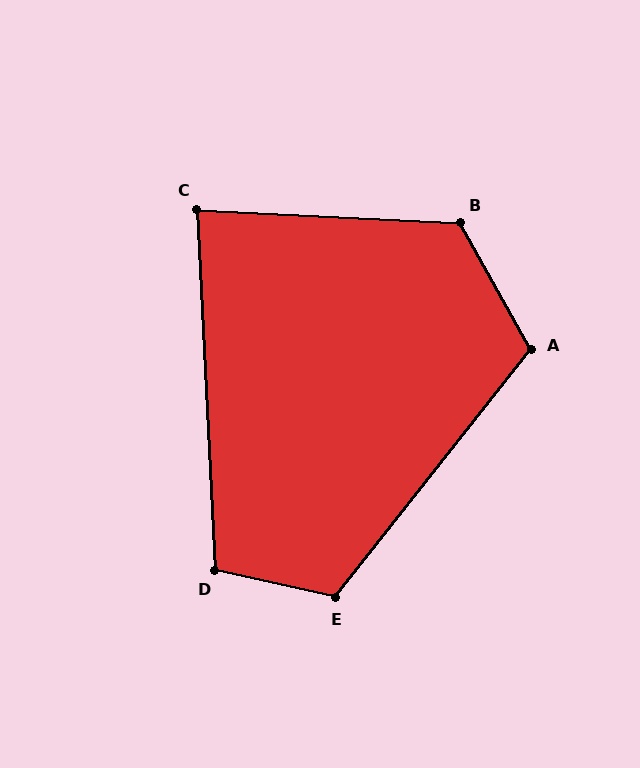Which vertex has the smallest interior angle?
C, at approximately 84 degrees.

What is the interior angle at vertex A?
Approximately 112 degrees (obtuse).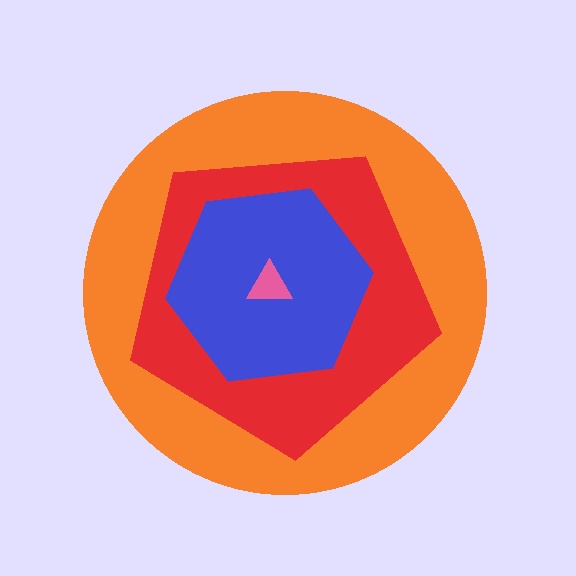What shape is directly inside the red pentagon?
The blue hexagon.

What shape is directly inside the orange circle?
The red pentagon.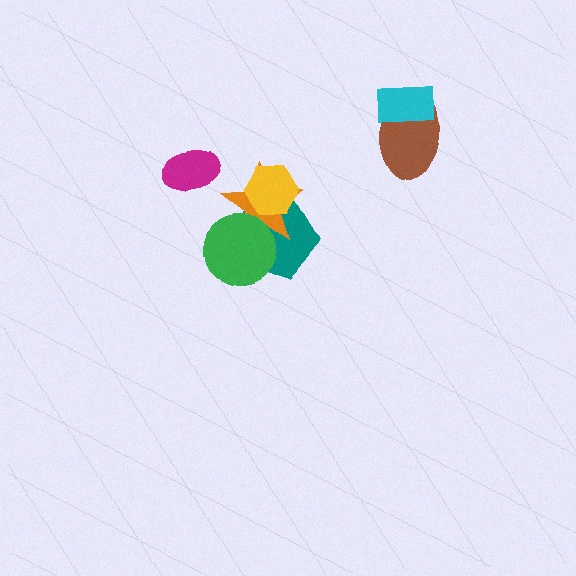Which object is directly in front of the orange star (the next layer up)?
The green circle is directly in front of the orange star.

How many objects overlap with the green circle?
2 objects overlap with the green circle.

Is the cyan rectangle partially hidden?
No, no other shape covers it.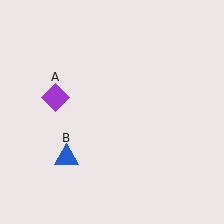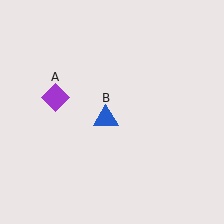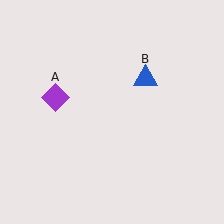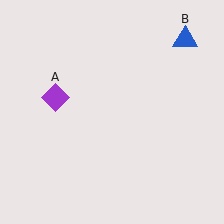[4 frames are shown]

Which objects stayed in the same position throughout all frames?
Purple diamond (object A) remained stationary.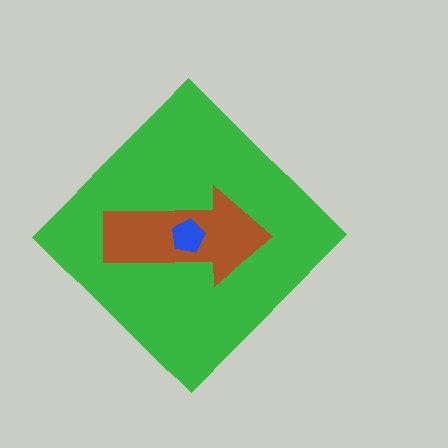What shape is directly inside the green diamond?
The brown arrow.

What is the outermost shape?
The green diamond.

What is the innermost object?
The blue pentagon.